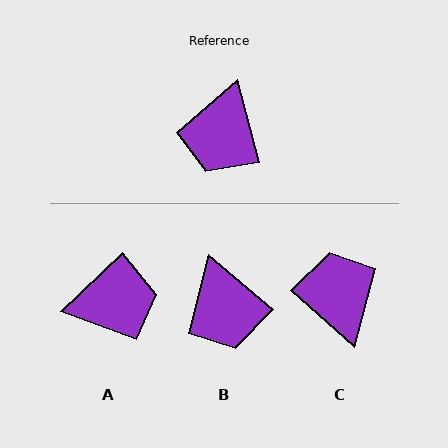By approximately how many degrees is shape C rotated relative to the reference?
Approximately 146 degrees clockwise.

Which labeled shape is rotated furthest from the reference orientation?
C, about 146 degrees away.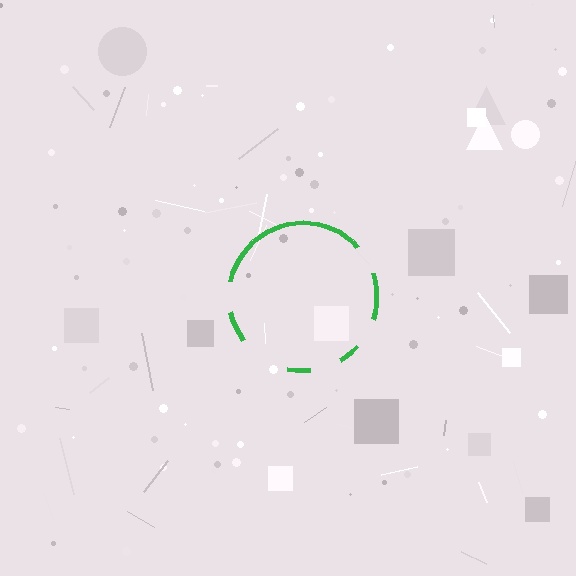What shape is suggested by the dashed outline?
The dashed outline suggests a circle.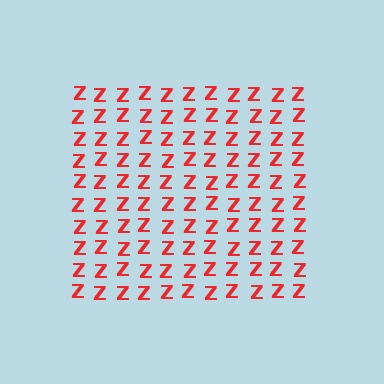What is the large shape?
The large shape is a square.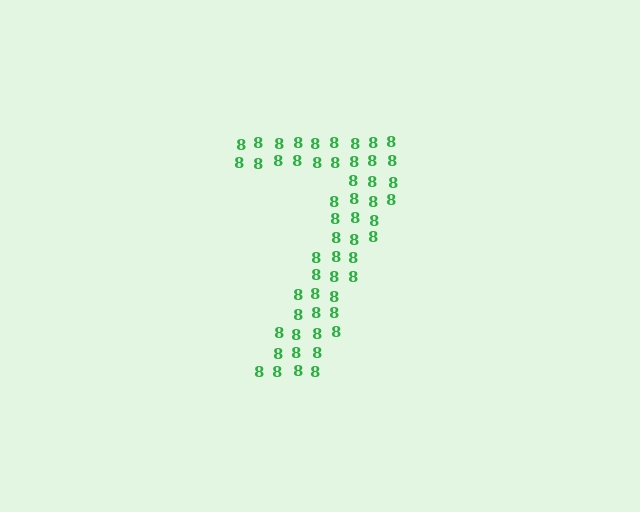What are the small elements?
The small elements are digit 8's.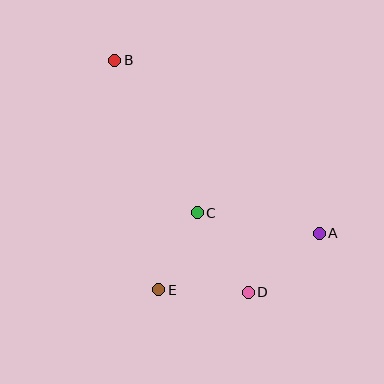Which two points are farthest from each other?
Points B and D are farthest from each other.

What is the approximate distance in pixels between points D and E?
The distance between D and E is approximately 90 pixels.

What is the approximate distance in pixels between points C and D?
The distance between C and D is approximately 95 pixels.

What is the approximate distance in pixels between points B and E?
The distance between B and E is approximately 233 pixels.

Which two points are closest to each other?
Points C and E are closest to each other.